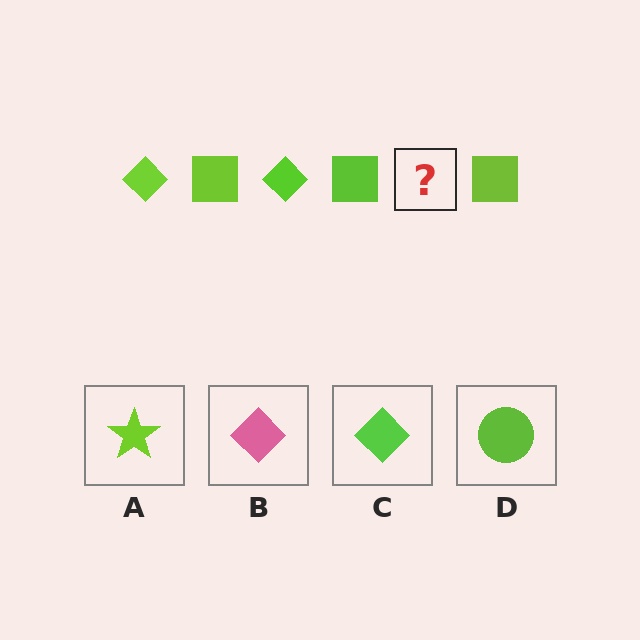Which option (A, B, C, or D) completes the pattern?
C.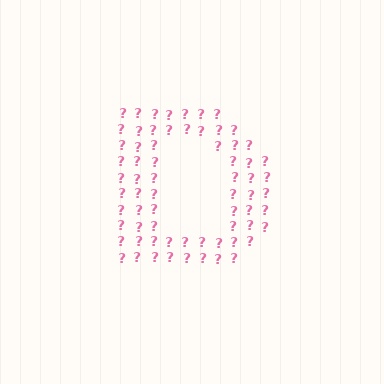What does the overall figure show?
The overall figure shows the letter D.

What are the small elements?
The small elements are question marks.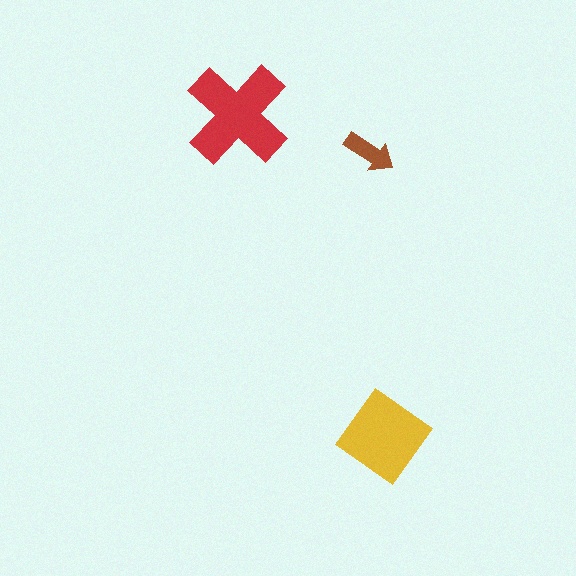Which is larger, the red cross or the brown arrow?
The red cross.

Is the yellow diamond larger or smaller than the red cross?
Smaller.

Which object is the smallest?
The brown arrow.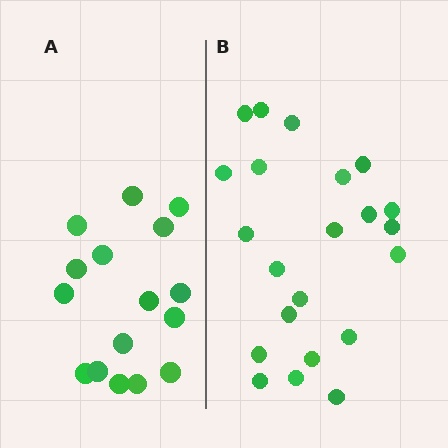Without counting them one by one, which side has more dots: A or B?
Region B (the right region) has more dots.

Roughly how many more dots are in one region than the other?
Region B has about 6 more dots than region A.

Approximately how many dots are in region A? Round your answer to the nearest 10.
About 20 dots. (The exact count is 16, which rounds to 20.)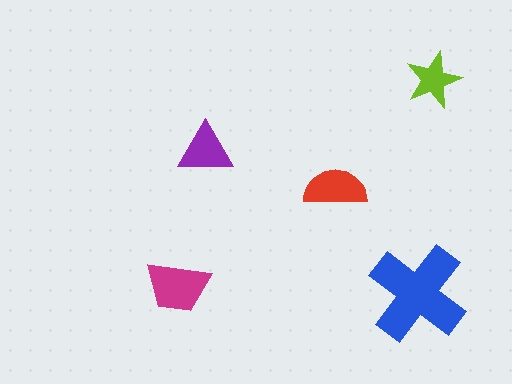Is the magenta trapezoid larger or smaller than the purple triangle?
Larger.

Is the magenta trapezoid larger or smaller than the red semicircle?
Larger.